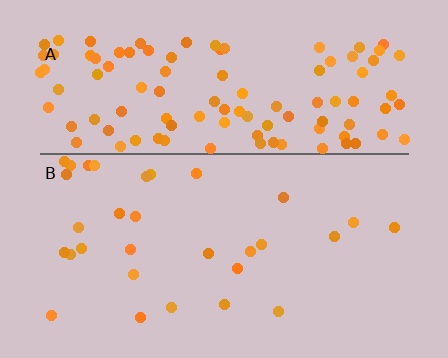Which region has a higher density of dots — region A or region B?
A (the top).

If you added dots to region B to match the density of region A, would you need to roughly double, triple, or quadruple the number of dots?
Approximately quadruple.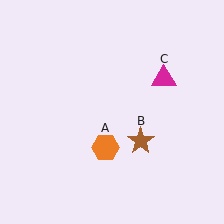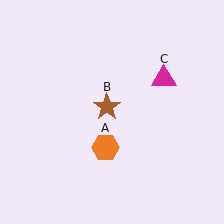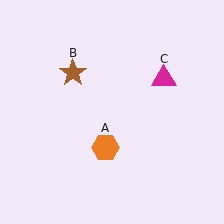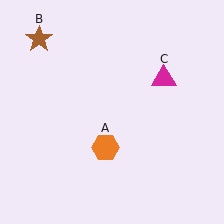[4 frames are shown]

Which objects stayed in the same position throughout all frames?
Orange hexagon (object A) and magenta triangle (object C) remained stationary.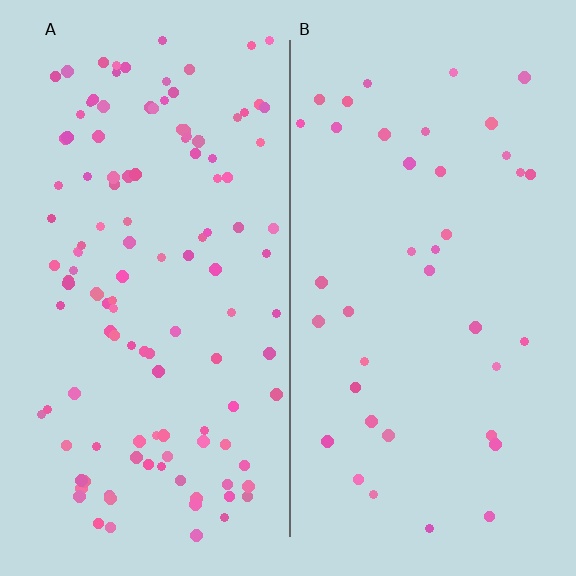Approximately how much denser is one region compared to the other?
Approximately 3.2× — region A over region B.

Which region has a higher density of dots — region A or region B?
A (the left).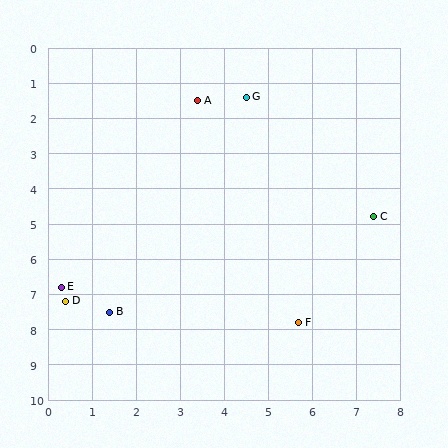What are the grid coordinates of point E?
Point E is at approximately (0.3, 6.8).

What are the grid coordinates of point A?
Point A is at approximately (3.4, 1.5).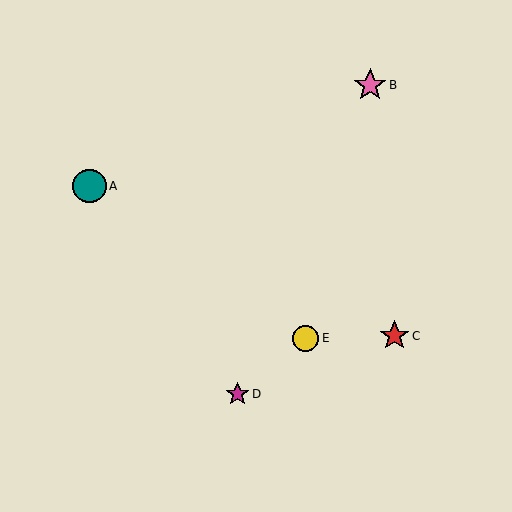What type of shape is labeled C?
Shape C is a red star.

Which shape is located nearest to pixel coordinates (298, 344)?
The yellow circle (labeled E) at (305, 338) is nearest to that location.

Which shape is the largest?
The teal circle (labeled A) is the largest.